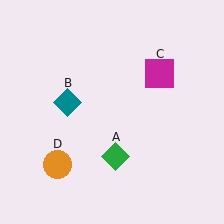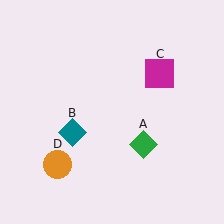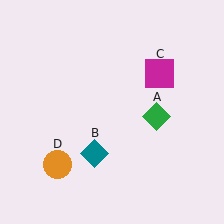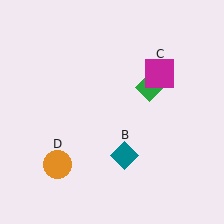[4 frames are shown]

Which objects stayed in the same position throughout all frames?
Magenta square (object C) and orange circle (object D) remained stationary.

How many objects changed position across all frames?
2 objects changed position: green diamond (object A), teal diamond (object B).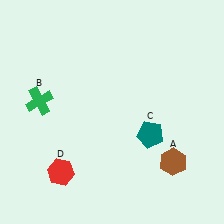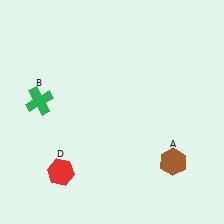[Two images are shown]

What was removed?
The teal pentagon (C) was removed in Image 2.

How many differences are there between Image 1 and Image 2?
There is 1 difference between the two images.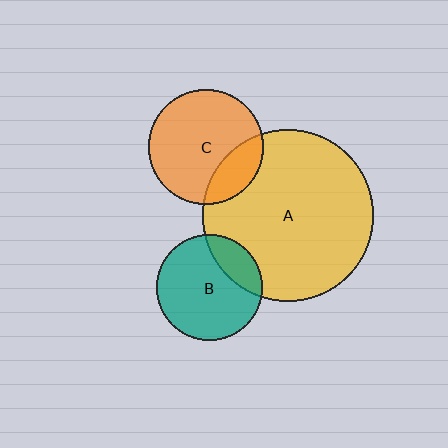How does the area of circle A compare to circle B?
Approximately 2.6 times.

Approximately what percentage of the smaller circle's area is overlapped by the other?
Approximately 20%.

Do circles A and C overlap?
Yes.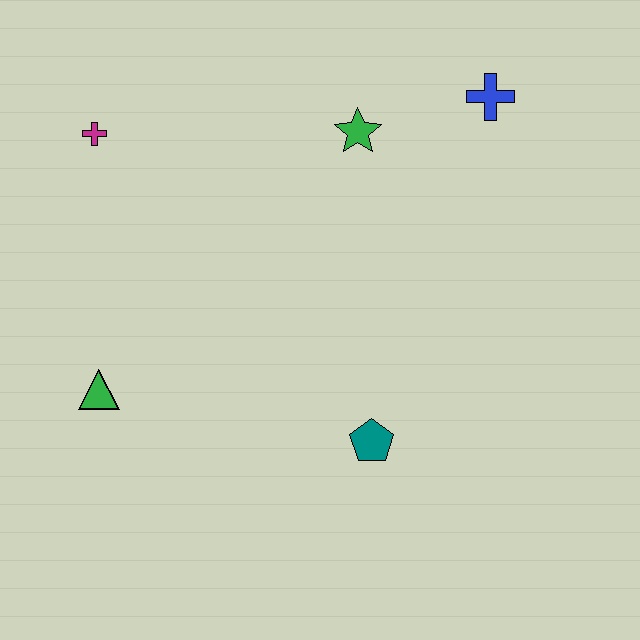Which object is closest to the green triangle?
The magenta cross is closest to the green triangle.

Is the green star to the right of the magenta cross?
Yes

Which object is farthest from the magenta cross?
The teal pentagon is farthest from the magenta cross.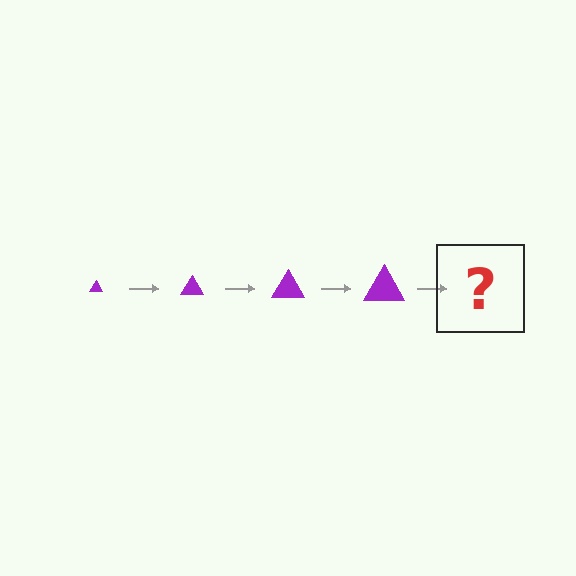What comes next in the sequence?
The next element should be a purple triangle, larger than the previous one.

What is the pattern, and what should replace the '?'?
The pattern is that the triangle gets progressively larger each step. The '?' should be a purple triangle, larger than the previous one.